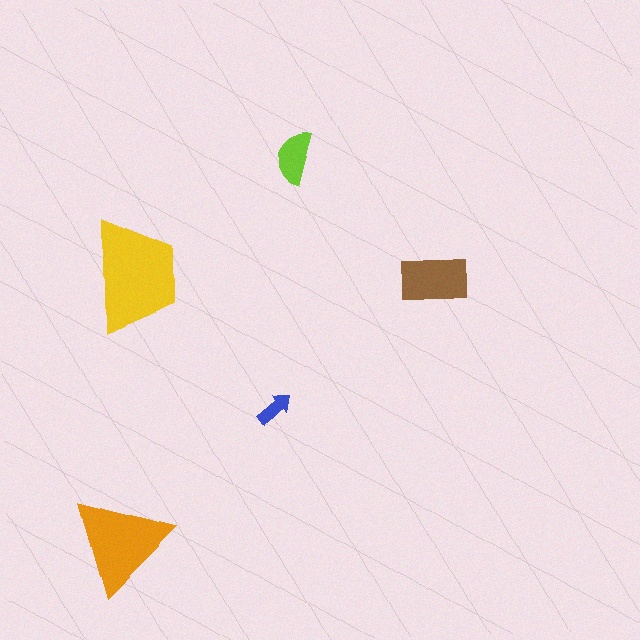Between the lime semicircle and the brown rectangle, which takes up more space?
The brown rectangle.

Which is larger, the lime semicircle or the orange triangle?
The orange triangle.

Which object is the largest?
The yellow trapezoid.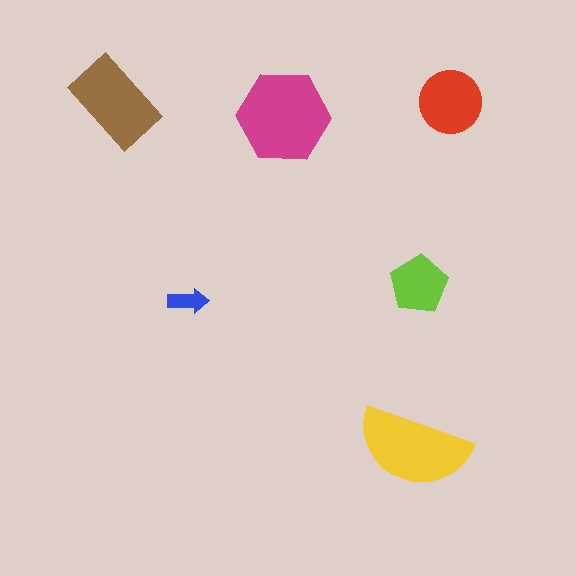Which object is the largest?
The magenta hexagon.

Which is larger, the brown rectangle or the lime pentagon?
The brown rectangle.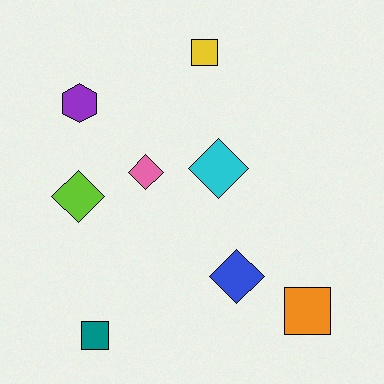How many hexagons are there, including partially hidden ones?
There is 1 hexagon.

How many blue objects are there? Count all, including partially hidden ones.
There is 1 blue object.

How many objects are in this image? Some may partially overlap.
There are 8 objects.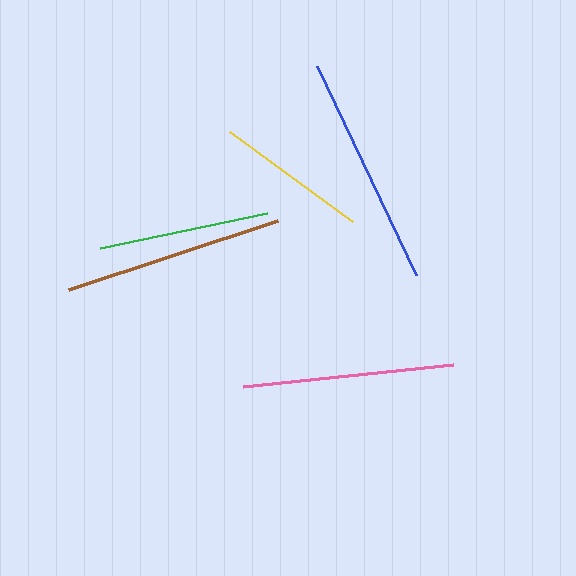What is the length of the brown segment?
The brown segment is approximately 221 pixels long.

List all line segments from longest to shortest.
From longest to shortest: blue, brown, pink, green, yellow.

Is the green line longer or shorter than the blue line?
The blue line is longer than the green line.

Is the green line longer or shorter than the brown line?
The brown line is longer than the green line.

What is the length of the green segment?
The green segment is approximately 170 pixels long.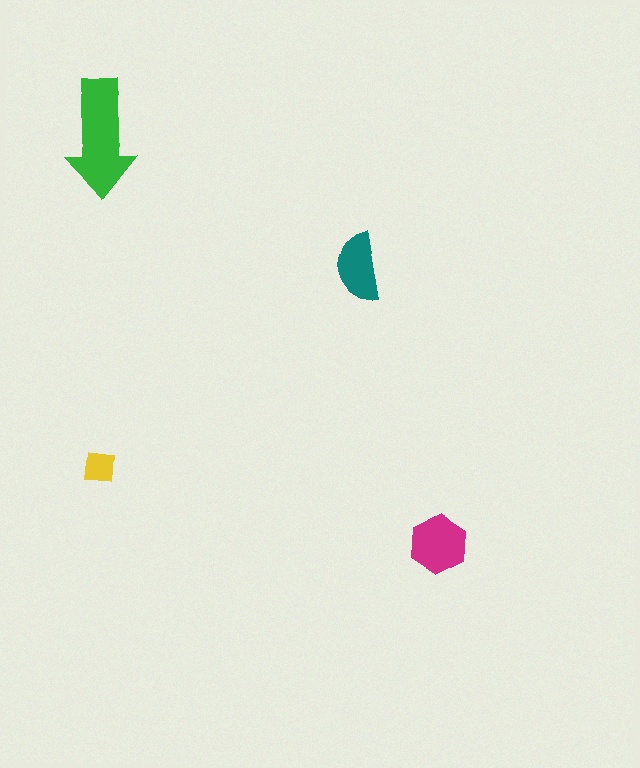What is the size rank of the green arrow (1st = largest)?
1st.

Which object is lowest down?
The magenta hexagon is bottommost.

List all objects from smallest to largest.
The yellow square, the teal semicircle, the magenta hexagon, the green arrow.